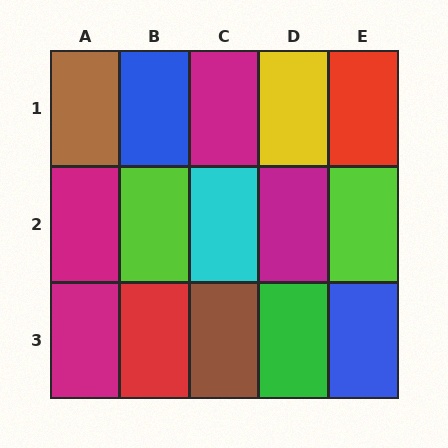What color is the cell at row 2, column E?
Lime.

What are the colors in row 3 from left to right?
Magenta, red, brown, green, blue.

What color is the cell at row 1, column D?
Yellow.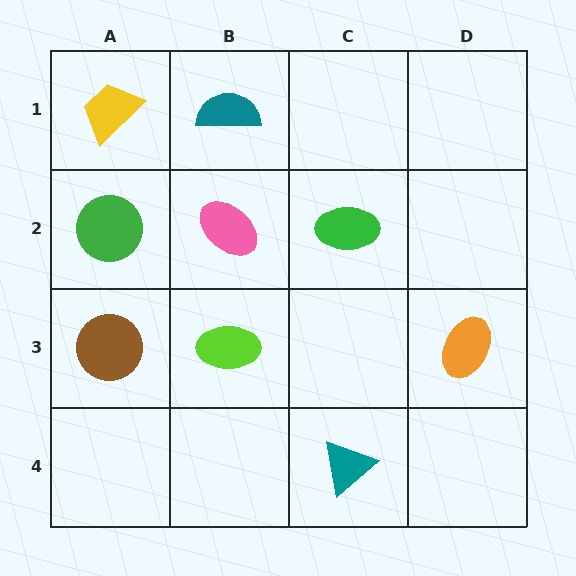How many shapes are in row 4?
1 shape.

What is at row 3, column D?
An orange ellipse.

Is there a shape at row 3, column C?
No, that cell is empty.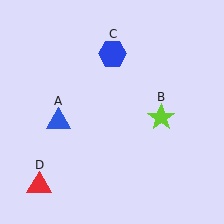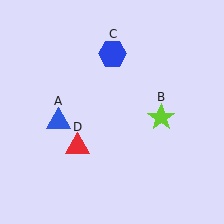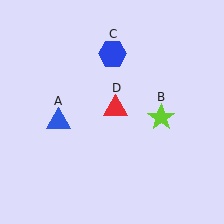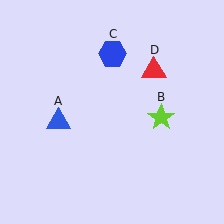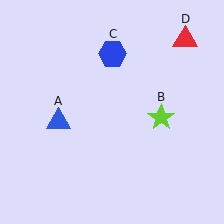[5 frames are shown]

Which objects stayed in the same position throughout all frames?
Blue triangle (object A) and lime star (object B) and blue hexagon (object C) remained stationary.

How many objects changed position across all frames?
1 object changed position: red triangle (object D).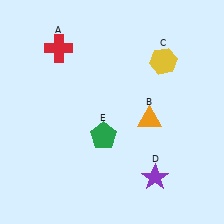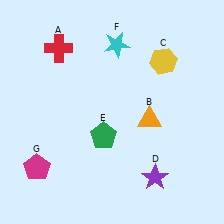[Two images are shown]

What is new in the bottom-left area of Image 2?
A magenta pentagon (G) was added in the bottom-left area of Image 2.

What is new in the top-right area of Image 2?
A cyan star (F) was added in the top-right area of Image 2.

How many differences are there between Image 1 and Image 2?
There are 2 differences between the two images.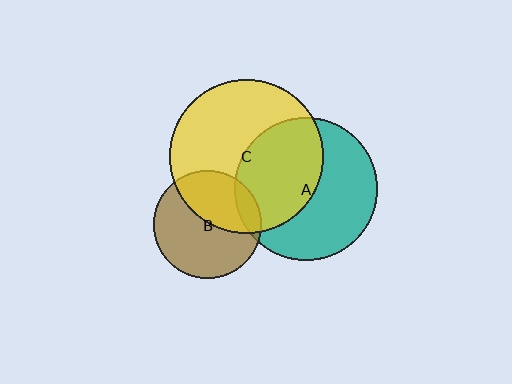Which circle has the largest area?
Circle C (yellow).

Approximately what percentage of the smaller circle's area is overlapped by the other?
Approximately 10%.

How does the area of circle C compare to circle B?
Approximately 2.0 times.